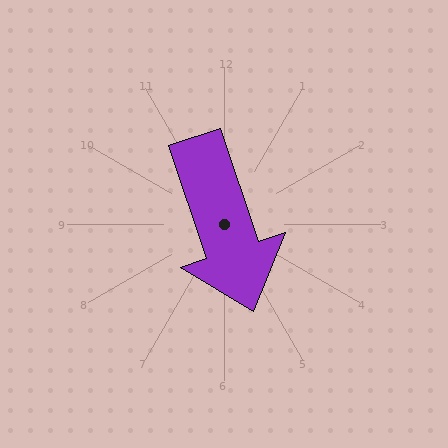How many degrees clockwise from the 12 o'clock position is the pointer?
Approximately 161 degrees.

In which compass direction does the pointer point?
South.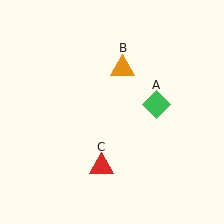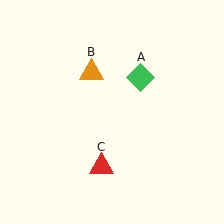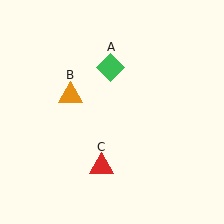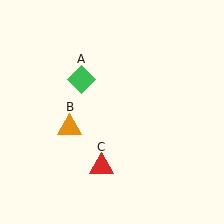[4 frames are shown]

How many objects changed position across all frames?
2 objects changed position: green diamond (object A), orange triangle (object B).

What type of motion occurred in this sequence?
The green diamond (object A), orange triangle (object B) rotated counterclockwise around the center of the scene.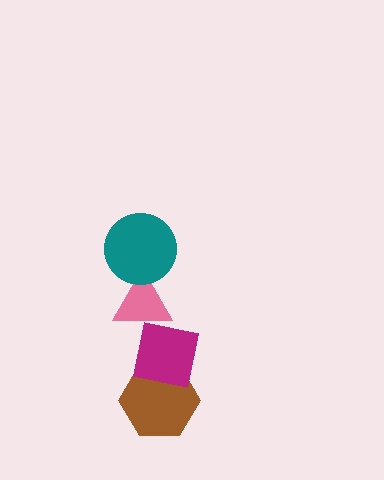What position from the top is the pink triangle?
The pink triangle is 2nd from the top.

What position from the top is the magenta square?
The magenta square is 3rd from the top.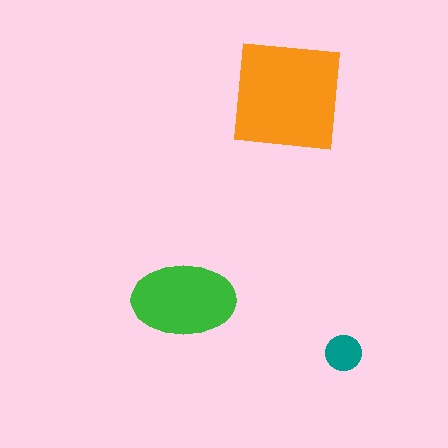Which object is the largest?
The orange square.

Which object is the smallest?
The teal circle.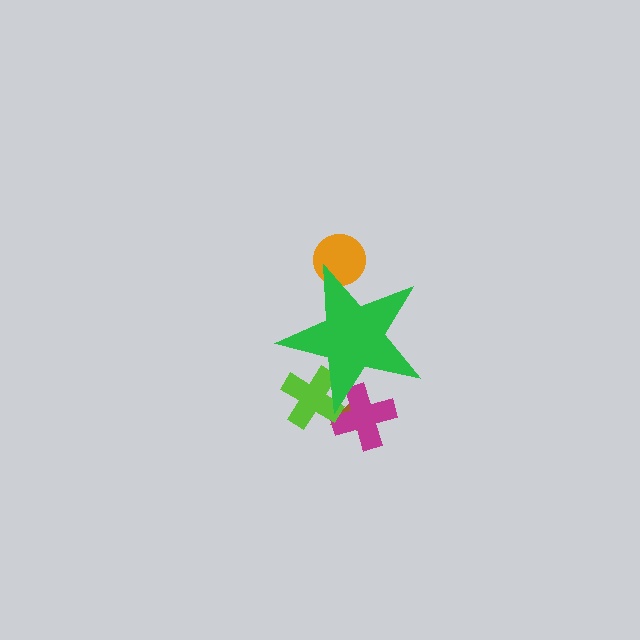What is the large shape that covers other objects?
A green star.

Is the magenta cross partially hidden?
Yes, the magenta cross is partially hidden behind the green star.